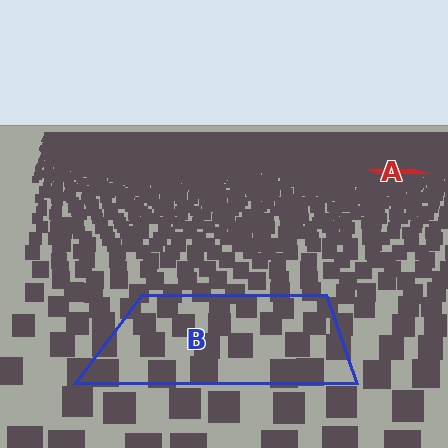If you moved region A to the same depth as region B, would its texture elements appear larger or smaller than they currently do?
They would appear larger. At a closer depth, the same texture elements are projected at a bigger on-screen size.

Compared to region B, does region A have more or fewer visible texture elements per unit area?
Region A has more texture elements per unit area — they are packed more densely because it is farther away.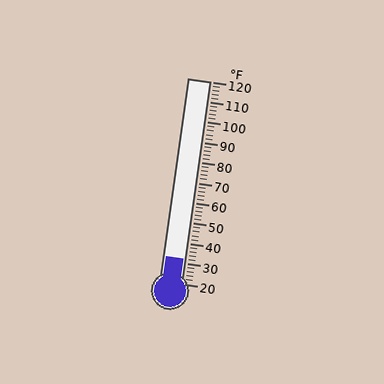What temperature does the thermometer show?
The thermometer shows approximately 32°F.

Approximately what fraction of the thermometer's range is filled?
The thermometer is filled to approximately 10% of its range.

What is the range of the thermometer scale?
The thermometer scale ranges from 20°F to 120°F.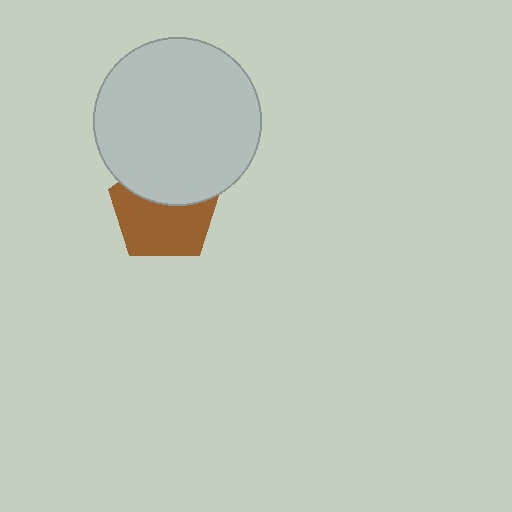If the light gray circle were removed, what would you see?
You would see the complete brown pentagon.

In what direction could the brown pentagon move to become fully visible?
The brown pentagon could move down. That would shift it out from behind the light gray circle entirely.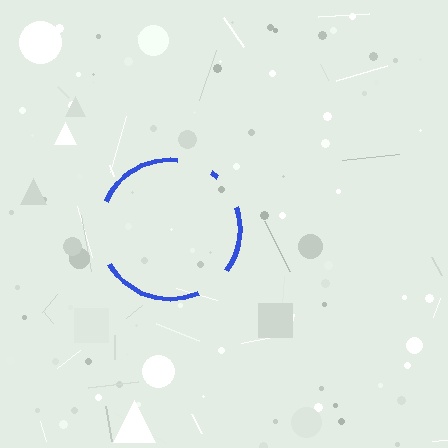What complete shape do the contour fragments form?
The contour fragments form a circle.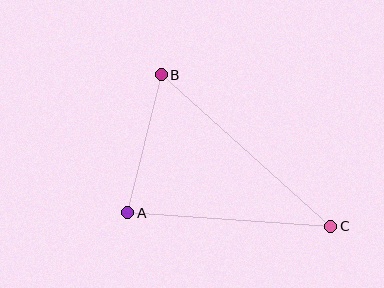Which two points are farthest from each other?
Points B and C are farthest from each other.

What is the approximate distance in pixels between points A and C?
The distance between A and C is approximately 203 pixels.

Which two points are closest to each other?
Points A and B are closest to each other.